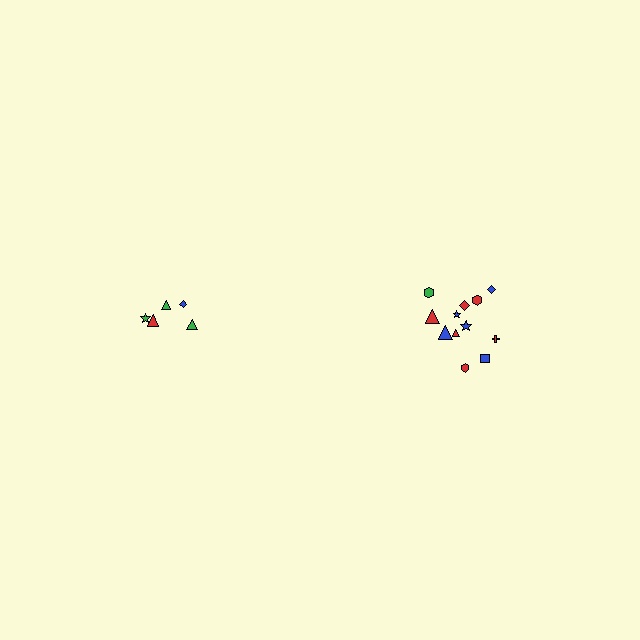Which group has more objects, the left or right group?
The right group.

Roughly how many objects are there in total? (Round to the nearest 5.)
Roughly 15 objects in total.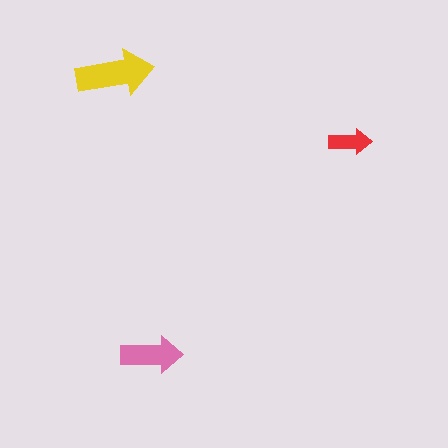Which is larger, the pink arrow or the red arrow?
The pink one.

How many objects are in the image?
There are 3 objects in the image.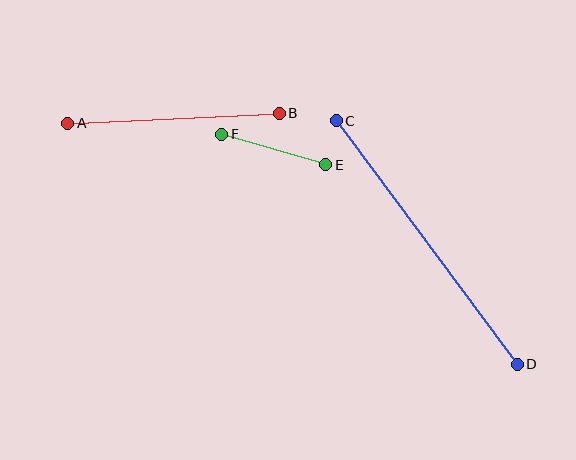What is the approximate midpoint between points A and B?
The midpoint is at approximately (174, 118) pixels.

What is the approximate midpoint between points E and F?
The midpoint is at approximately (274, 149) pixels.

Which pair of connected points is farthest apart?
Points C and D are farthest apart.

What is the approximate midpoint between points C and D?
The midpoint is at approximately (427, 243) pixels.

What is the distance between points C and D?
The distance is approximately 304 pixels.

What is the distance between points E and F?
The distance is approximately 108 pixels.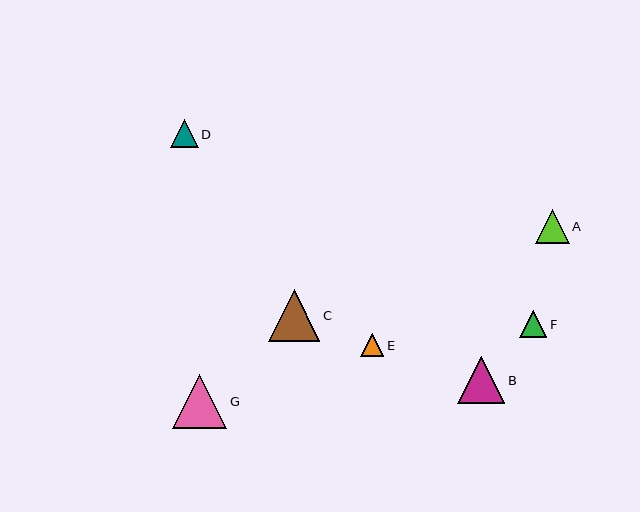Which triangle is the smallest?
Triangle E is the smallest with a size of approximately 23 pixels.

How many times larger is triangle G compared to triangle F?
Triangle G is approximately 2.0 times the size of triangle F.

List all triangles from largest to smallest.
From largest to smallest: G, C, B, A, D, F, E.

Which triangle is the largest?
Triangle G is the largest with a size of approximately 54 pixels.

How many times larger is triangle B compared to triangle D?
Triangle B is approximately 1.7 times the size of triangle D.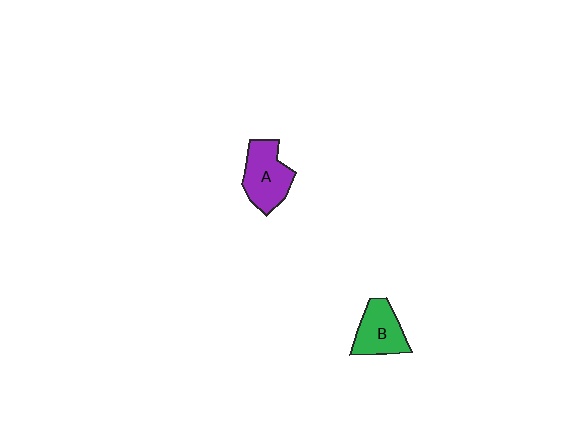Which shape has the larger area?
Shape A (purple).